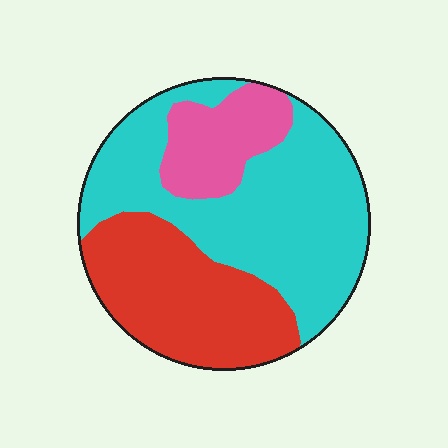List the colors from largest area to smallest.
From largest to smallest: cyan, red, pink.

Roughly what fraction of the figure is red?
Red takes up about one third (1/3) of the figure.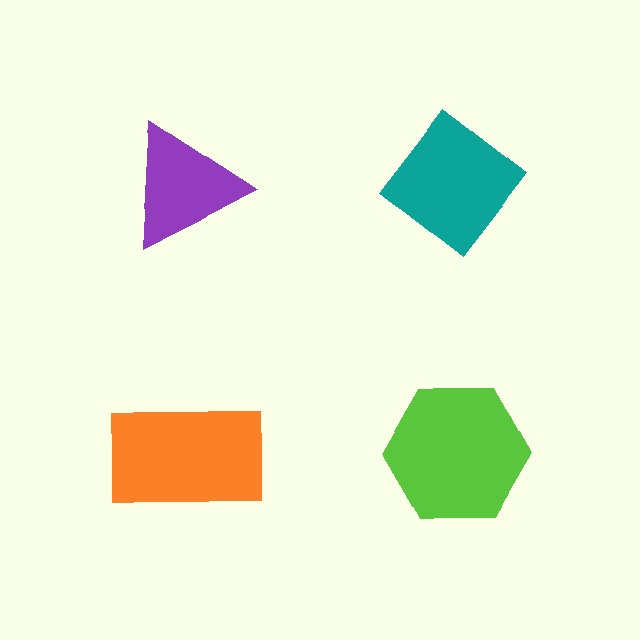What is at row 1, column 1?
A purple triangle.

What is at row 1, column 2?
A teal diamond.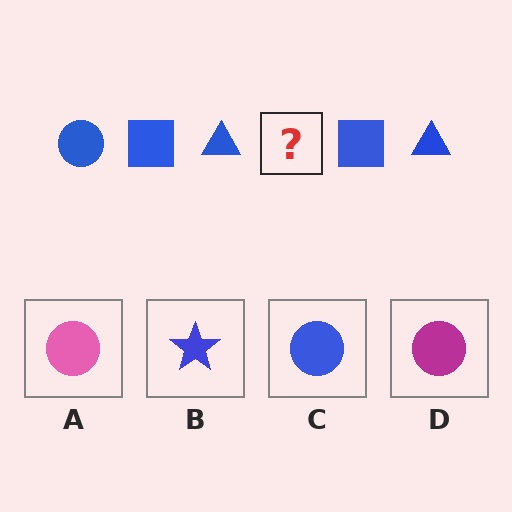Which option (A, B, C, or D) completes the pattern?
C.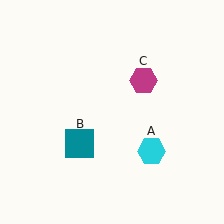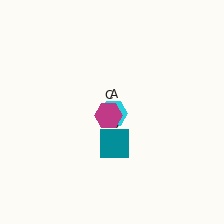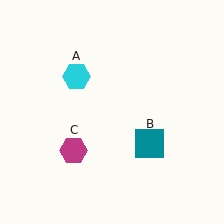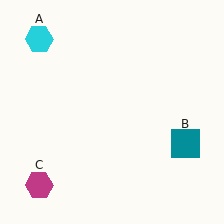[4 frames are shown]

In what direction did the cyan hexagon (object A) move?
The cyan hexagon (object A) moved up and to the left.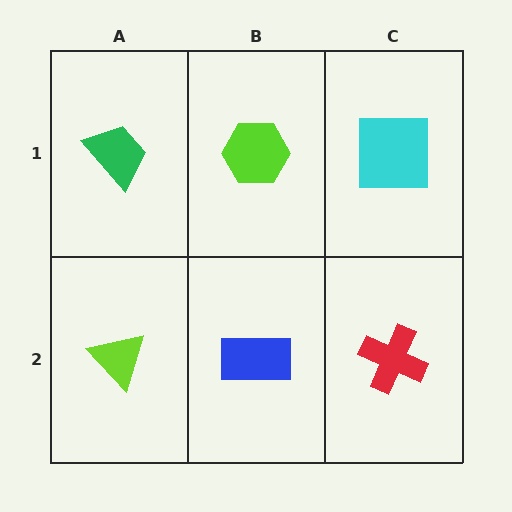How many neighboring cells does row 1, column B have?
3.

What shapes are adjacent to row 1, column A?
A lime triangle (row 2, column A), a lime hexagon (row 1, column B).